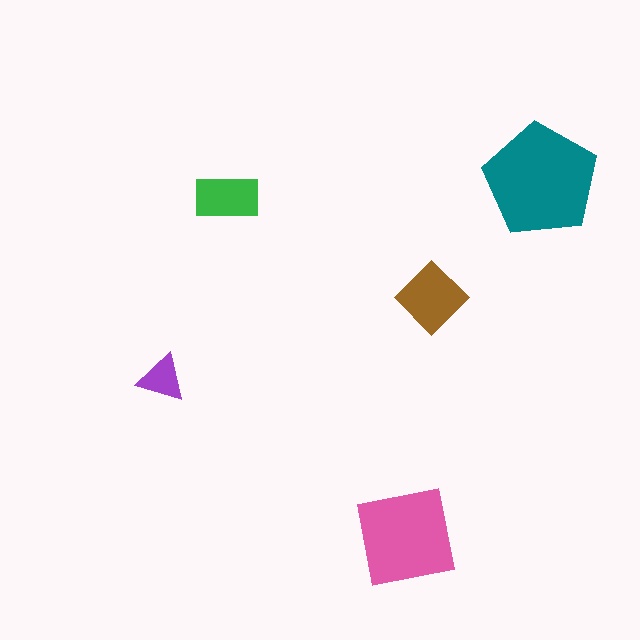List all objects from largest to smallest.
The teal pentagon, the pink square, the brown diamond, the green rectangle, the purple triangle.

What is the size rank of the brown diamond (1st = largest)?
3rd.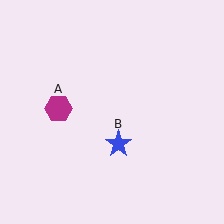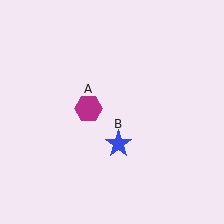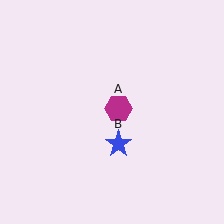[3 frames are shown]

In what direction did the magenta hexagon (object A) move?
The magenta hexagon (object A) moved right.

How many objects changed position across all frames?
1 object changed position: magenta hexagon (object A).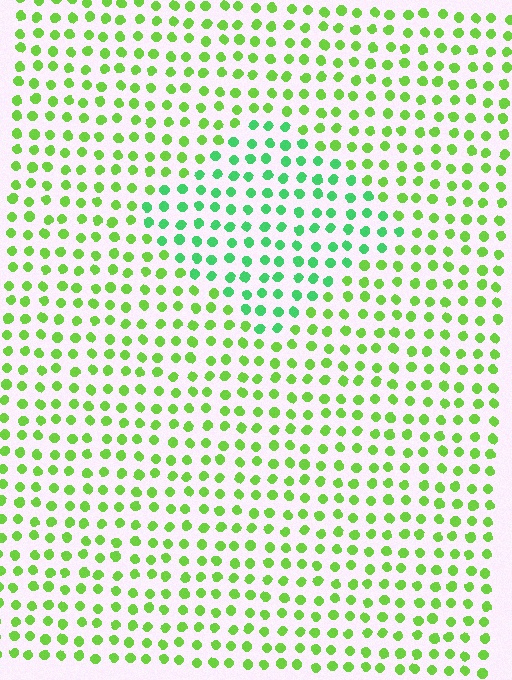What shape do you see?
I see a diamond.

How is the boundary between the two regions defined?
The boundary is defined purely by a slight shift in hue (about 36 degrees). Spacing, size, and orientation are identical on both sides.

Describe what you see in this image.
The image is filled with small lime elements in a uniform arrangement. A diamond-shaped region is visible where the elements are tinted to a slightly different hue, forming a subtle color boundary.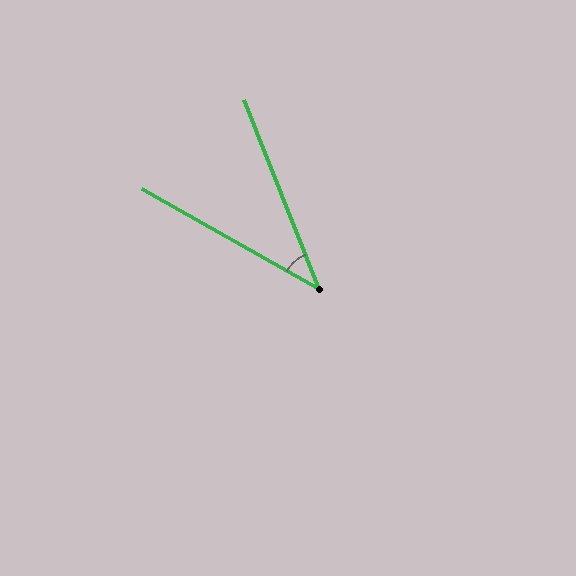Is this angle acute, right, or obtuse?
It is acute.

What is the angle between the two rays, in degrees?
Approximately 39 degrees.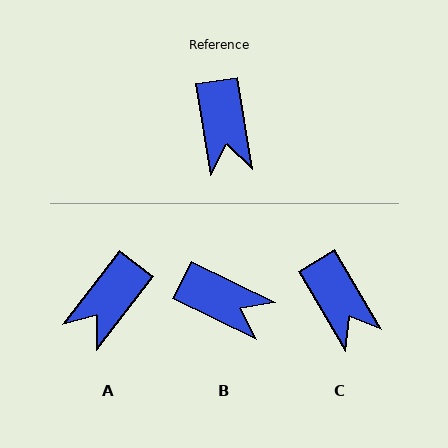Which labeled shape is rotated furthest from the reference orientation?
B, about 55 degrees away.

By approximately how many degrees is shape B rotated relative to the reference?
Approximately 55 degrees counter-clockwise.